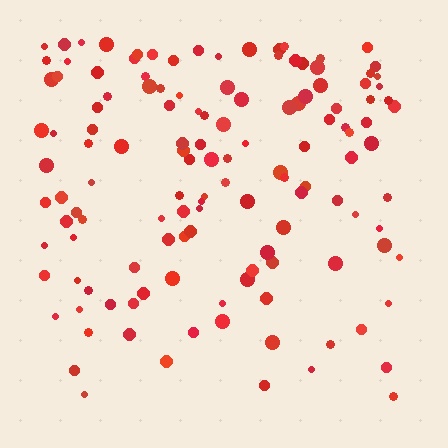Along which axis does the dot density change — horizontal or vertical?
Vertical.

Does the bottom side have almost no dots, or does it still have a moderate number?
Still a moderate number, just noticeably fewer than the top.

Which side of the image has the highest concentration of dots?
The top.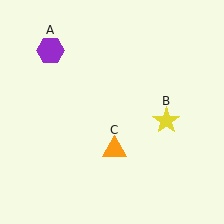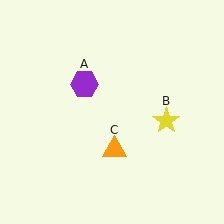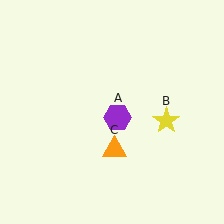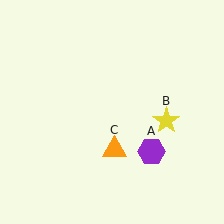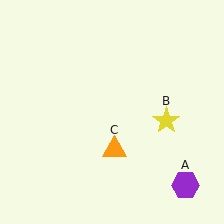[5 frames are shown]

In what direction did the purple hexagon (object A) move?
The purple hexagon (object A) moved down and to the right.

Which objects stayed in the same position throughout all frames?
Yellow star (object B) and orange triangle (object C) remained stationary.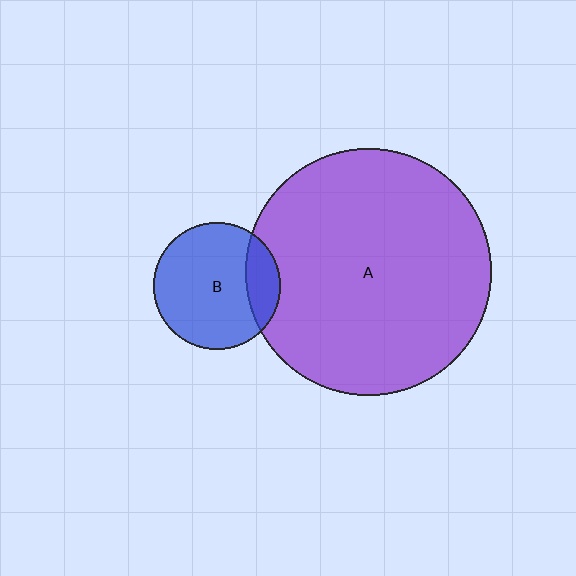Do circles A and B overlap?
Yes.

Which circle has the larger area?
Circle A (purple).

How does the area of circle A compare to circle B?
Approximately 3.8 times.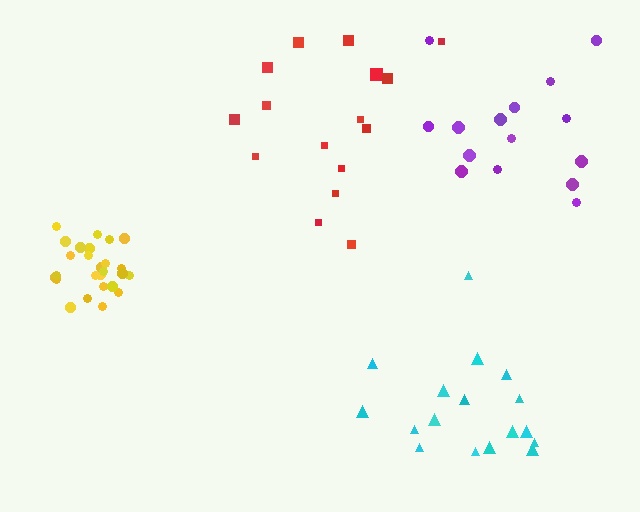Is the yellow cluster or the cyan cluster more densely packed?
Yellow.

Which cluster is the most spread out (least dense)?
Red.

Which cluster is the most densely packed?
Yellow.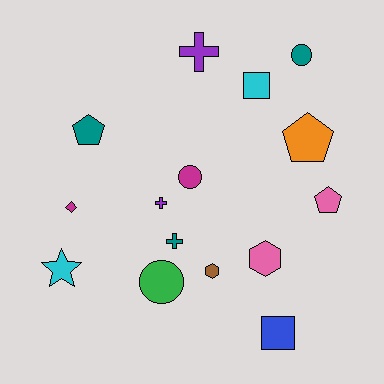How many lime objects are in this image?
There are no lime objects.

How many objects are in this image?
There are 15 objects.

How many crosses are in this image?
There are 3 crosses.